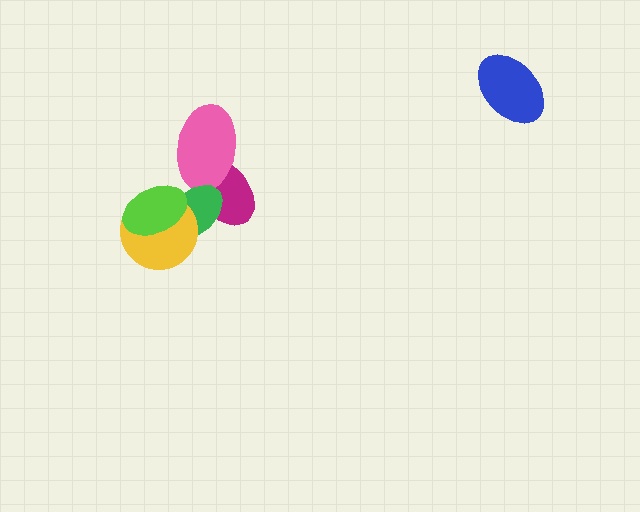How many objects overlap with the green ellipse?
4 objects overlap with the green ellipse.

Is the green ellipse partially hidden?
Yes, it is partially covered by another shape.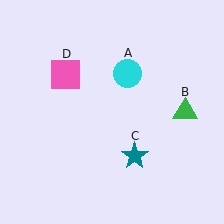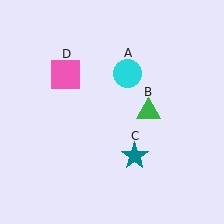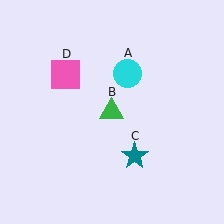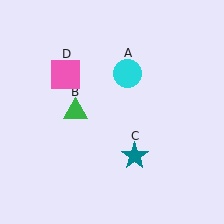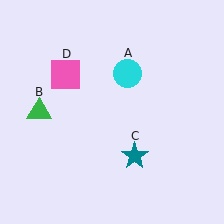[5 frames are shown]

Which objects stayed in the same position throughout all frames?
Cyan circle (object A) and teal star (object C) and pink square (object D) remained stationary.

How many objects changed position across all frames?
1 object changed position: green triangle (object B).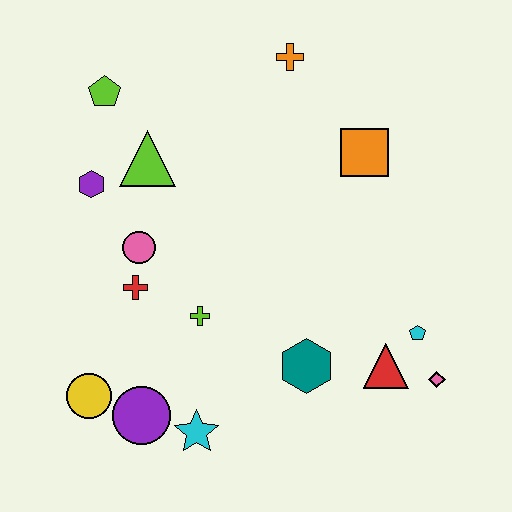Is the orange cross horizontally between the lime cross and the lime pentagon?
No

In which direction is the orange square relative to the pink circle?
The orange square is to the right of the pink circle.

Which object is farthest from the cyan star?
The orange cross is farthest from the cyan star.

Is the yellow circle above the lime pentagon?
No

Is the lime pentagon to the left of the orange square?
Yes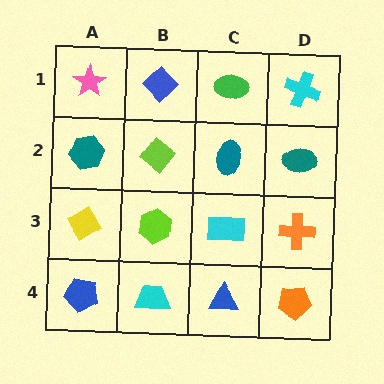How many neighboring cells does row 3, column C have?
4.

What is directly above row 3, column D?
A teal ellipse.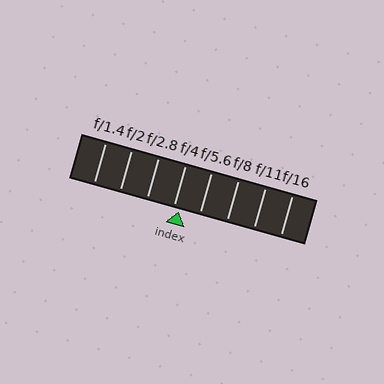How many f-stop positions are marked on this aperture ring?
There are 8 f-stop positions marked.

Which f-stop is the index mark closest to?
The index mark is closest to f/4.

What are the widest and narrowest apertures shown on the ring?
The widest aperture shown is f/1.4 and the narrowest is f/16.